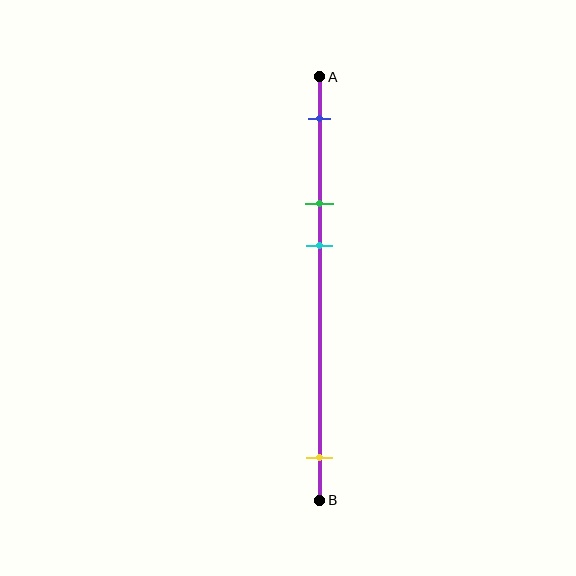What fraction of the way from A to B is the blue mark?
The blue mark is approximately 10% (0.1) of the way from A to B.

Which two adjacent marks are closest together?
The green and cyan marks are the closest adjacent pair.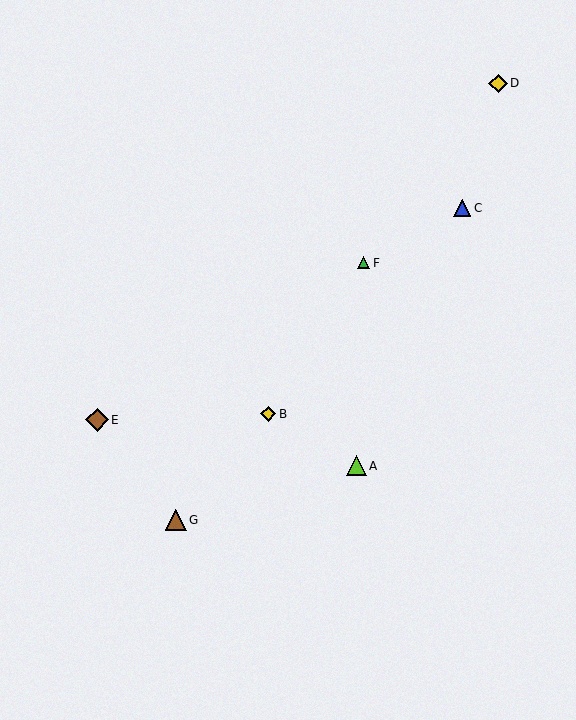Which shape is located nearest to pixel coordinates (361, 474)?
The lime triangle (labeled A) at (356, 466) is nearest to that location.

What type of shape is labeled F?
Shape F is a green triangle.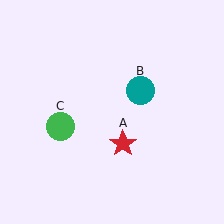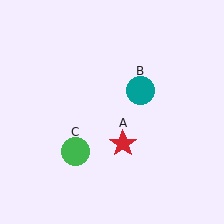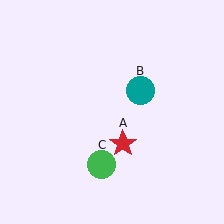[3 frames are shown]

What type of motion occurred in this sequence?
The green circle (object C) rotated counterclockwise around the center of the scene.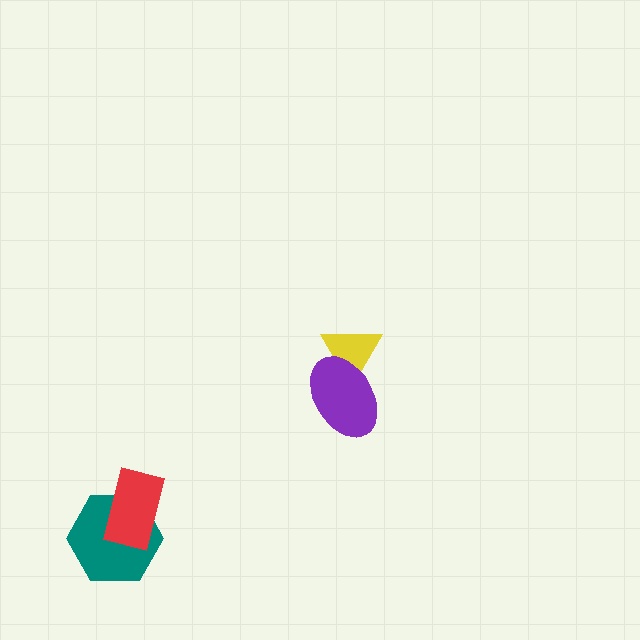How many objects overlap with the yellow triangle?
1 object overlaps with the yellow triangle.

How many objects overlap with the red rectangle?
1 object overlaps with the red rectangle.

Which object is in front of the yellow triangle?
The purple ellipse is in front of the yellow triangle.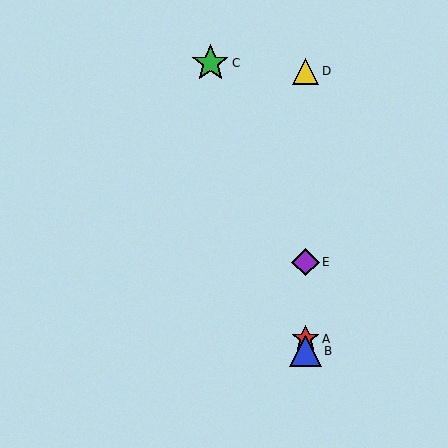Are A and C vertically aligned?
No, A is at x≈306 and C is at x≈210.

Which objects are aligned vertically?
Objects A, B, D, E are aligned vertically.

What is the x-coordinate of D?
Object D is at x≈306.